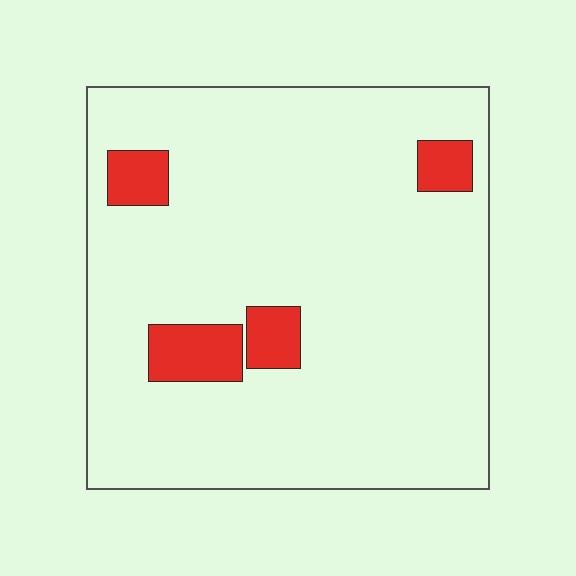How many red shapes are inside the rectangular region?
4.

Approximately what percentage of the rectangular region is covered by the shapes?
Approximately 10%.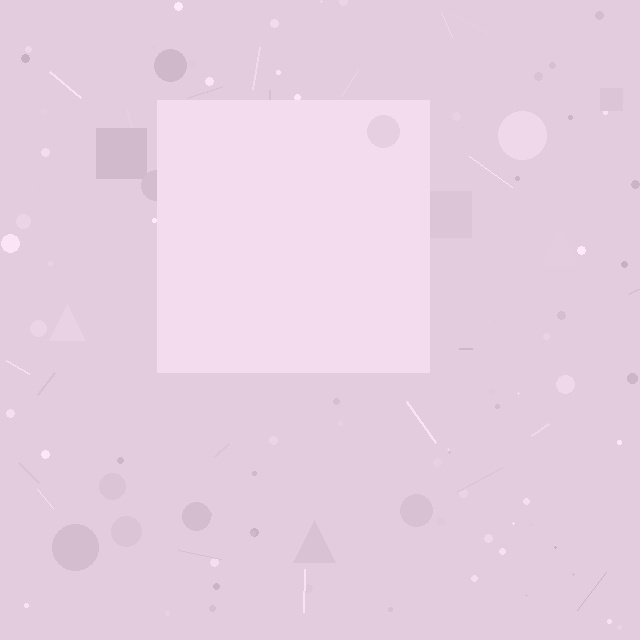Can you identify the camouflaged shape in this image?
The camouflaged shape is a square.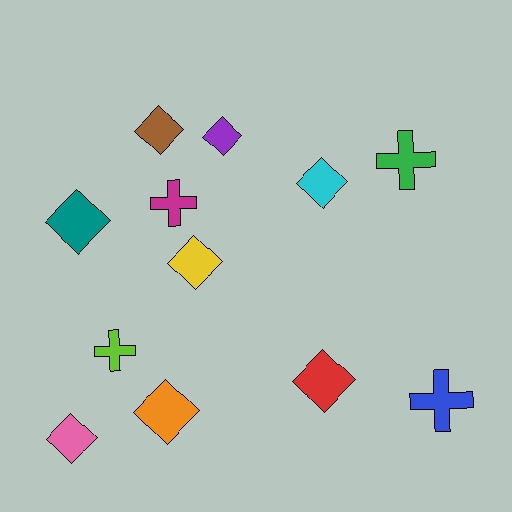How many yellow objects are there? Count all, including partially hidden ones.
There is 1 yellow object.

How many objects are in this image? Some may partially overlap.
There are 12 objects.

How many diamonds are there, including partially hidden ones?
There are 8 diamonds.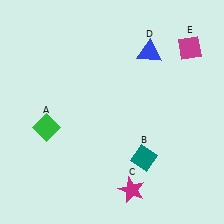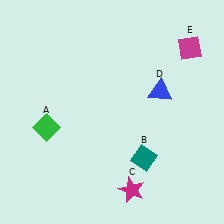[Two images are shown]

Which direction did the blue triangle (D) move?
The blue triangle (D) moved down.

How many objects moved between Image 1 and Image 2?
1 object moved between the two images.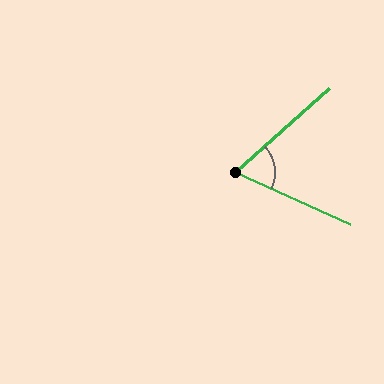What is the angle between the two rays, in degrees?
Approximately 66 degrees.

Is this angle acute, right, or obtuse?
It is acute.